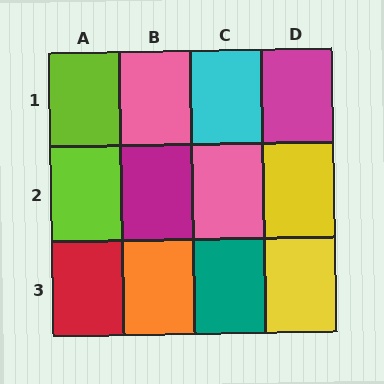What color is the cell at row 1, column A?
Lime.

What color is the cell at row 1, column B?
Pink.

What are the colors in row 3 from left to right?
Red, orange, teal, yellow.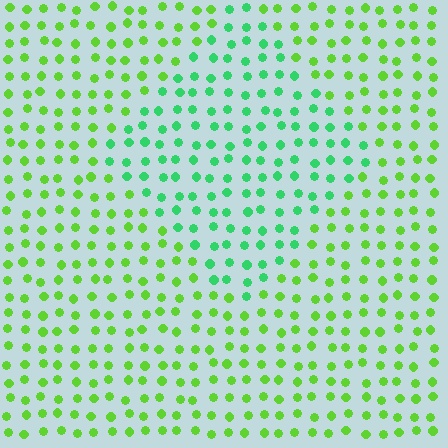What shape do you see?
I see a diamond.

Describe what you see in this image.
The image is filled with small lime elements in a uniform arrangement. A diamond-shaped region is visible where the elements are tinted to a slightly different hue, forming a subtle color boundary.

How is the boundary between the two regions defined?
The boundary is defined purely by a slight shift in hue (about 38 degrees). Spacing, size, and orientation are identical on both sides.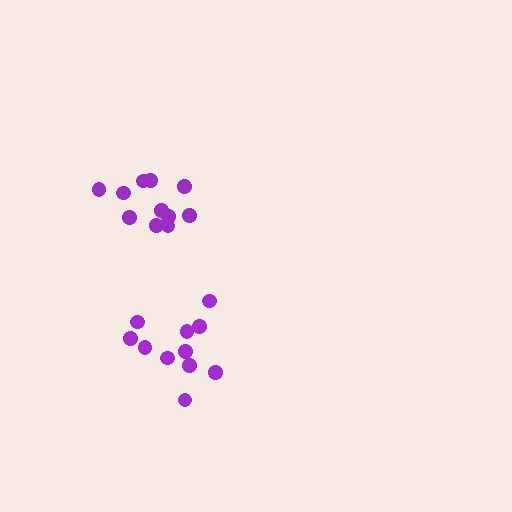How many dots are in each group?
Group 1: 11 dots, Group 2: 11 dots (22 total).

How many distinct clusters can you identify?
There are 2 distinct clusters.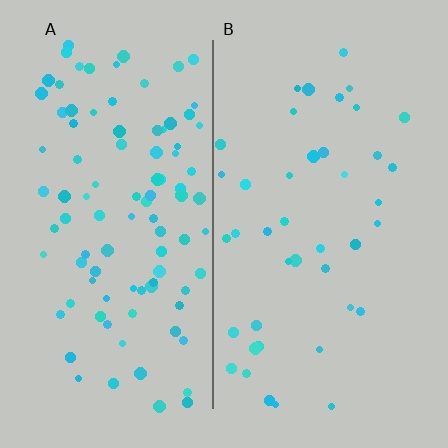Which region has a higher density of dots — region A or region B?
A (the left).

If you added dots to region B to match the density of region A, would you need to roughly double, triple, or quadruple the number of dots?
Approximately double.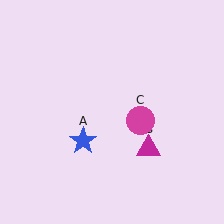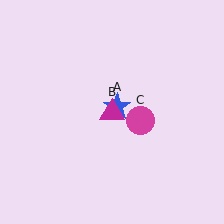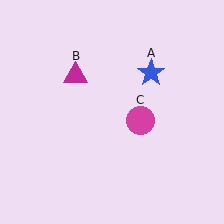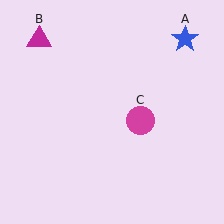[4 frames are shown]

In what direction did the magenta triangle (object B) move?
The magenta triangle (object B) moved up and to the left.